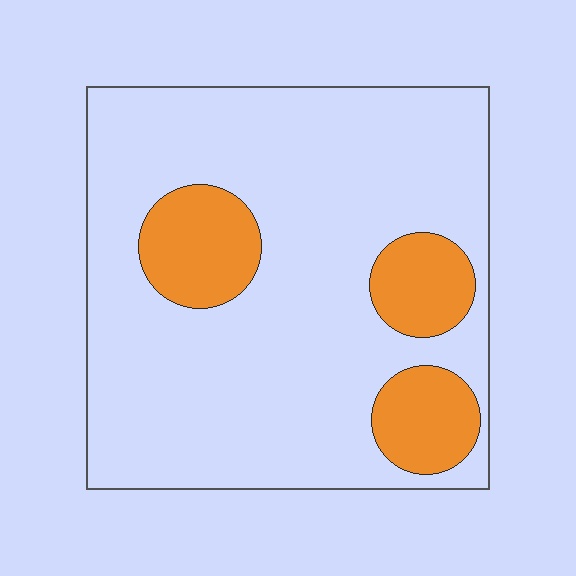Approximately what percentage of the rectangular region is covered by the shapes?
Approximately 20%.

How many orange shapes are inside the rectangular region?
3.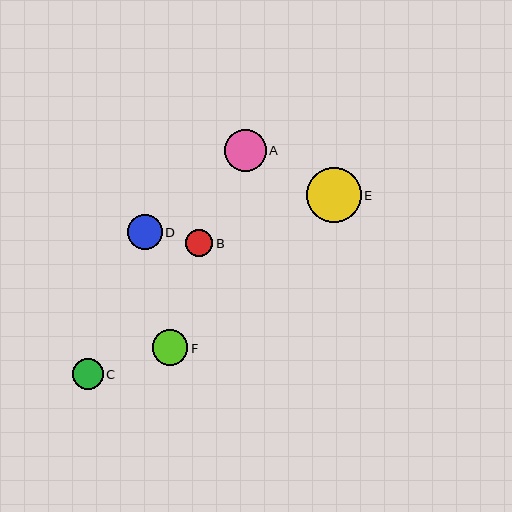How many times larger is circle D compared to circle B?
Circle D is approximately 1.3 times the size of circle B.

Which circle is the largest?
Circle E is the largest with a size of approximately 54 pixels.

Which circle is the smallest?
Circle B is the smallest with a size of approximately 27 pixels.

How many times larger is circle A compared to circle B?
Circle A is approximately 1.5 times the size of circle B.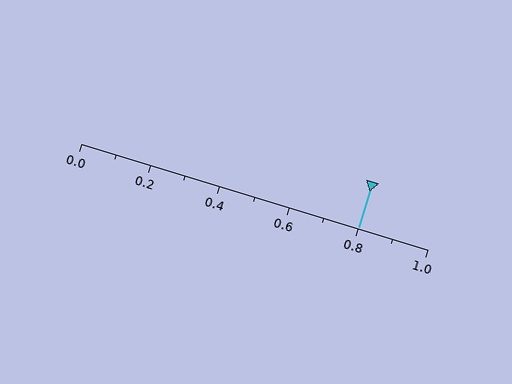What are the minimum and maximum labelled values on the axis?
The axis runs from 0.0 to 1.0.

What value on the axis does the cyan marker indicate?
The marker indicates approximately 0.8.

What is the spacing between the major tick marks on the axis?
The major ticks are spaced 0.2 apart.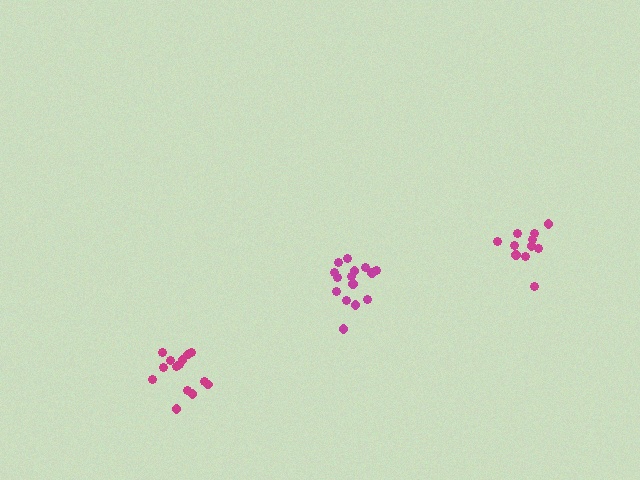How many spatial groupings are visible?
There are 3 spatial groupings.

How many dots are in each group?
Group 1: 15 dots, Group 2: 14 dots, Group 3: 11 dots (40 total).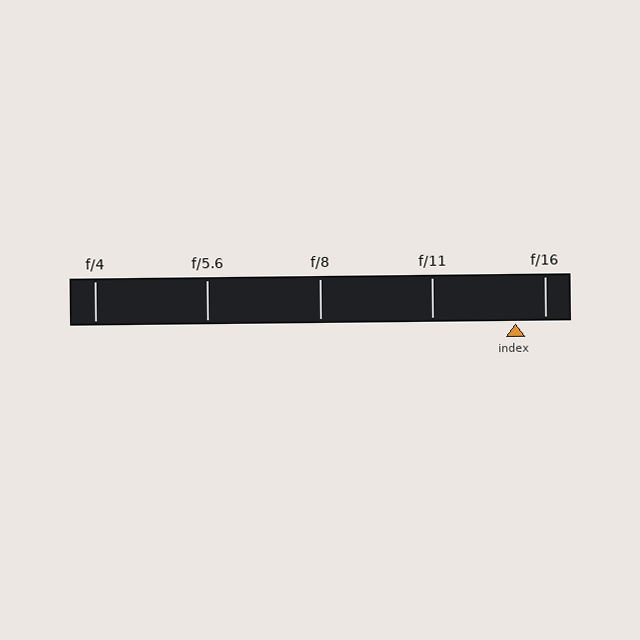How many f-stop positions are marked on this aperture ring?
There are 5 f-stop positions marked.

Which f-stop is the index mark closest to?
The index mark is closest to f/16.